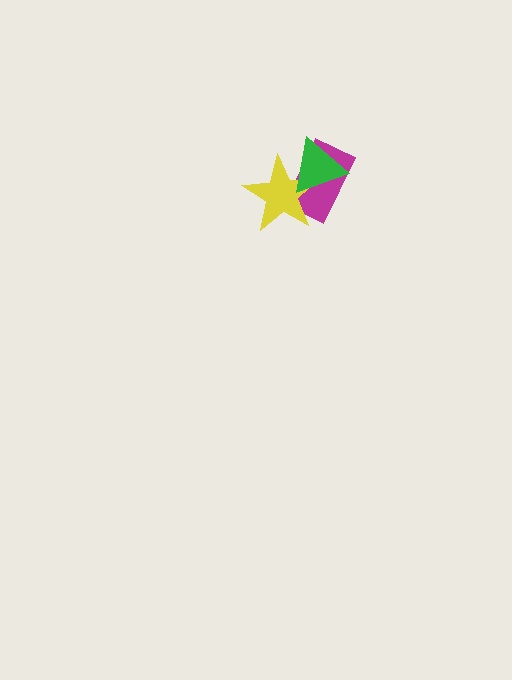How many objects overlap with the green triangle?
2 objects overlap with the green triangle.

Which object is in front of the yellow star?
The green triangle is in front of the yellow star.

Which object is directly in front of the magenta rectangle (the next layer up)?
The yellow star is directly in front of the magenta rectangle.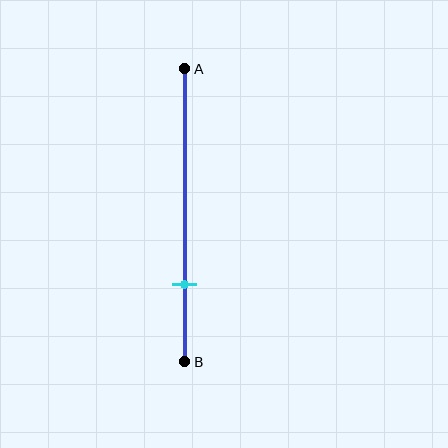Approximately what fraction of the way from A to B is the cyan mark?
The cyan mark is approximately 75% of the way from A to B.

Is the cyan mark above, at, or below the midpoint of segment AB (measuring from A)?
The cyan mark is below the midpoint of segment AB.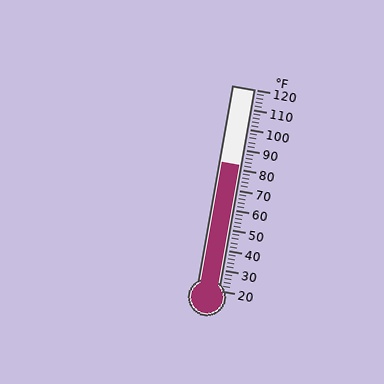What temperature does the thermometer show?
The thermometer shows approximately 82°F.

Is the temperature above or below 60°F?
The temperature is above 60°F.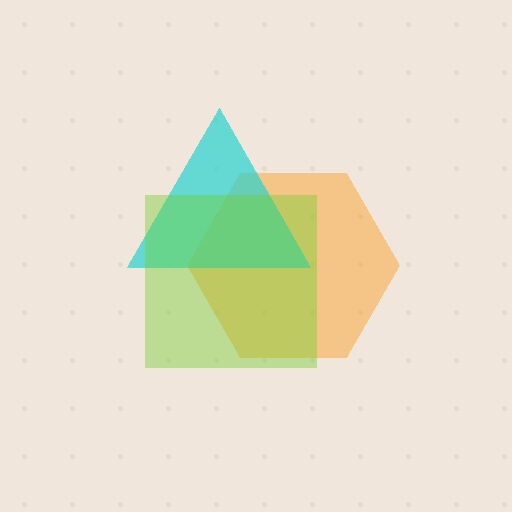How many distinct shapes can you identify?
There are 3 distinct shapes: an orange hexagon, a cyan triangle, a lime square.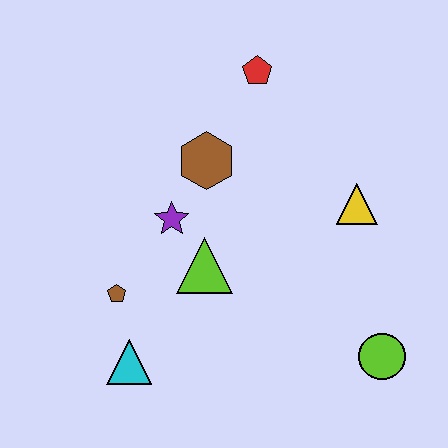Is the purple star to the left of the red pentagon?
Yes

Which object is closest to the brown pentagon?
The cyan triangle is closest to the brown pentagon.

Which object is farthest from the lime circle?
The red pentagon is farthest from the lime circle.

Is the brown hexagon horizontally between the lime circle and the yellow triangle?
No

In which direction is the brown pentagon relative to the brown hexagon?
The brown pentagon is below the brown hexagon.